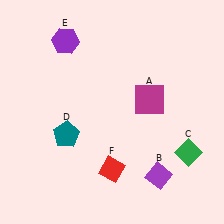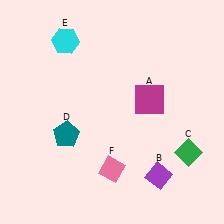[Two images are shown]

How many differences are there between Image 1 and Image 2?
There are 2 differences between the two images.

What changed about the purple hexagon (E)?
In Image 1, E is purple. In Image 2, it changed to cyan.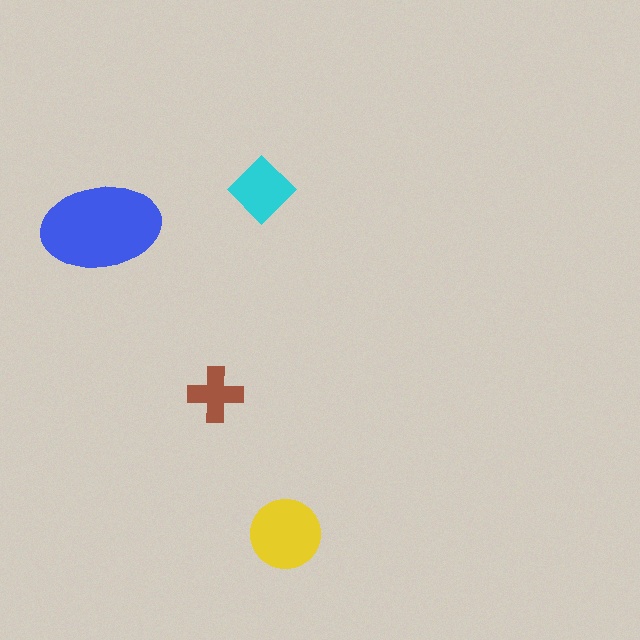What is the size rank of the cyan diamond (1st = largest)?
3rd.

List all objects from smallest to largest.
The brown cross, the cyan diamond, the yellow circle, the blue ellipse.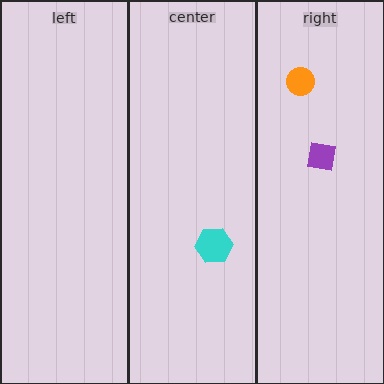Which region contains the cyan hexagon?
The center region.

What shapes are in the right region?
The purple square, the orange circle.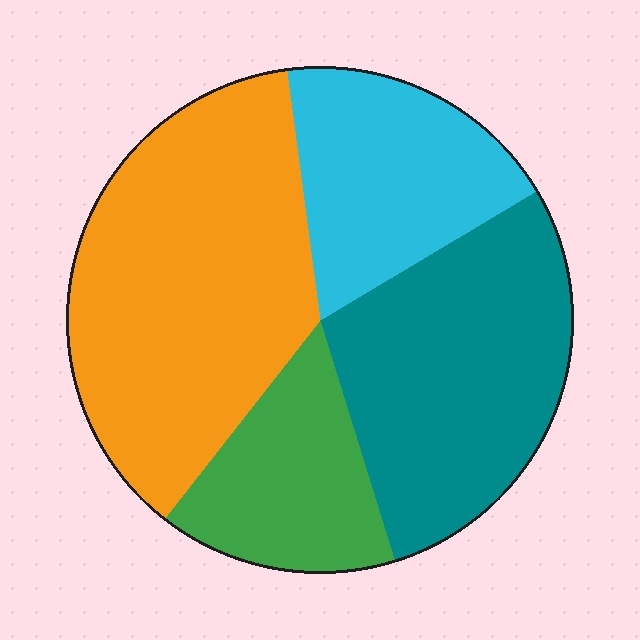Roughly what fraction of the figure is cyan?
Cyan takes up less than a quarter of the figure.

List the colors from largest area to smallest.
From largest to smallest: orange, teal, cyan, green.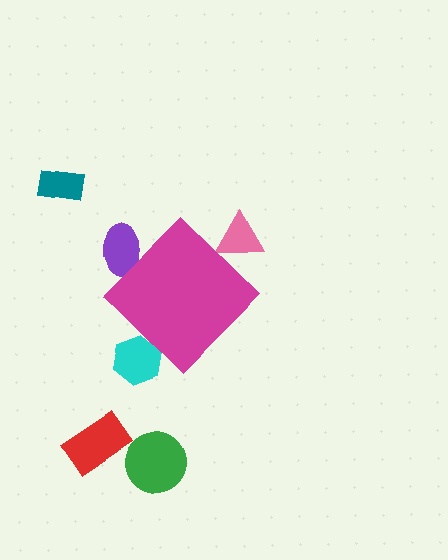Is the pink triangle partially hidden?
Yes, the pink triangle is partially hidden behind the magenta diamond.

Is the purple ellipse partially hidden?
Yes, the purple ellipse is partially hidden behind the magenta diamond.